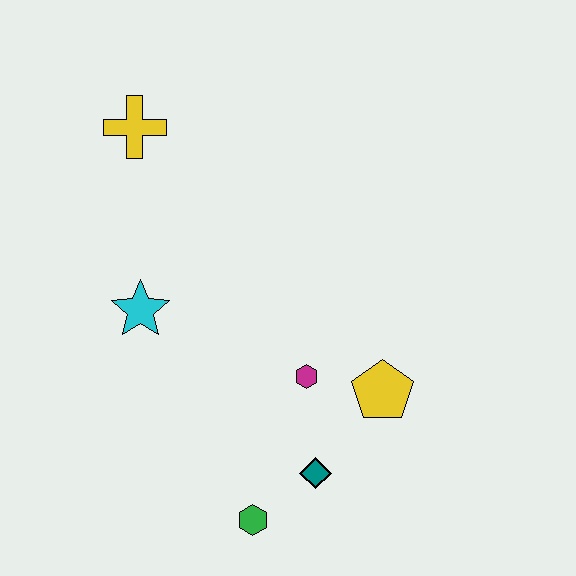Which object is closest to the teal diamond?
The green hexagon is closest to the teal diamond.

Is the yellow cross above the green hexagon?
Yes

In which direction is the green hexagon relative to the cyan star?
The green hexagon is below the cyan star.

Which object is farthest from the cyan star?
The yellow pentagon is farthest from the cyan star.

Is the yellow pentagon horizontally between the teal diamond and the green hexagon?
No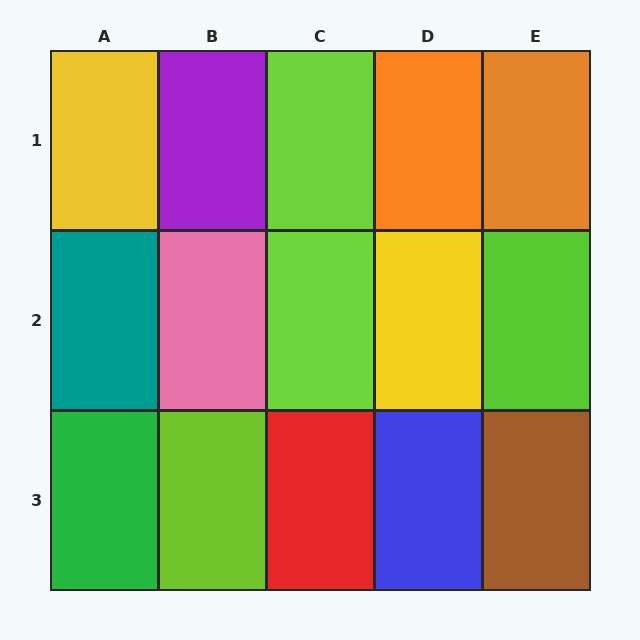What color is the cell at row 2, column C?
Lime.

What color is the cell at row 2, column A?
Teal.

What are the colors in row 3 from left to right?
Green, lime, red, blue, brown.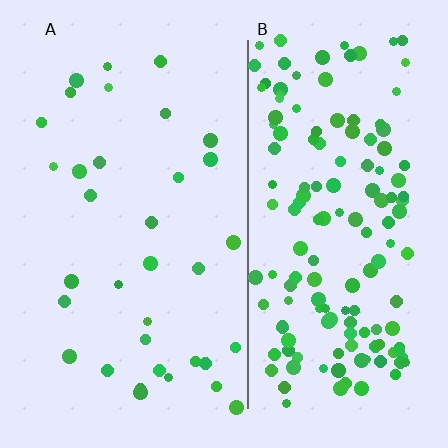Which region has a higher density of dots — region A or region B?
B (the right).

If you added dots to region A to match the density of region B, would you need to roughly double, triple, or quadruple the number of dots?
Approximately quadruple.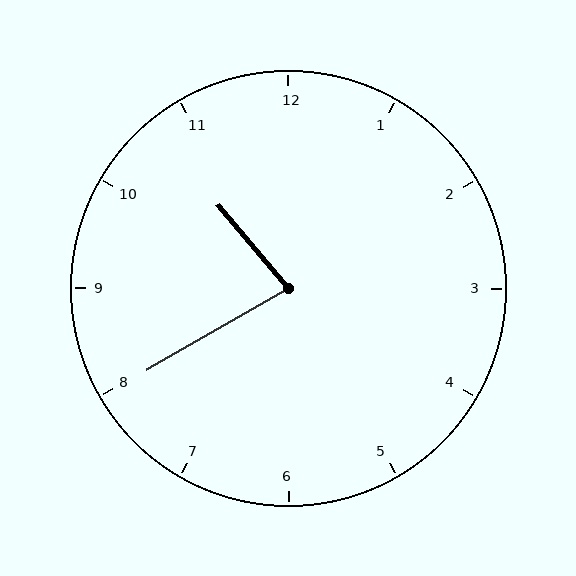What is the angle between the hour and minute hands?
Approximately 80 degrees.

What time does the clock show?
10:40.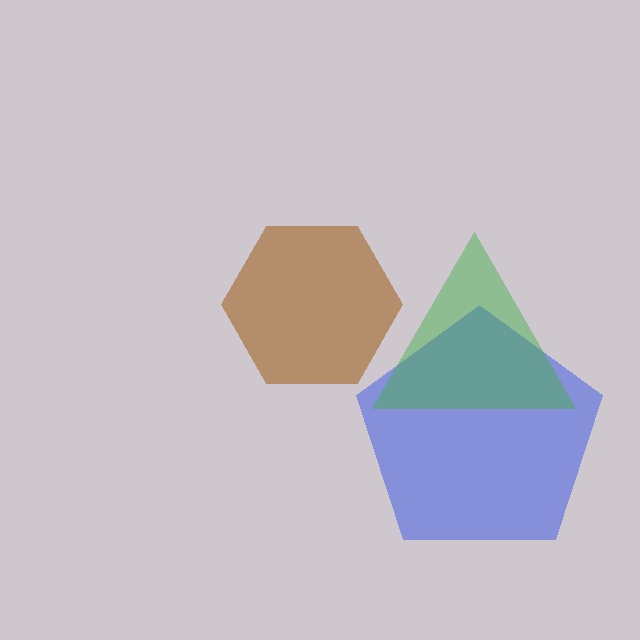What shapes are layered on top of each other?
The layered shapes are: a blue pentagon, a green triangle, a brown hexagon.